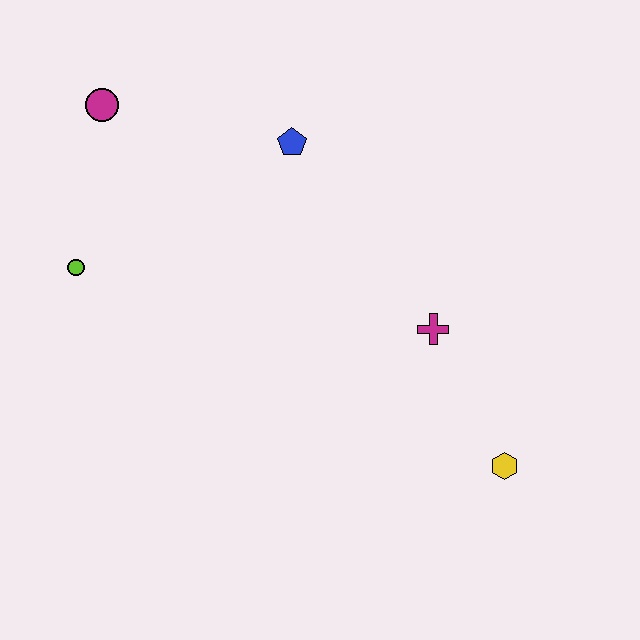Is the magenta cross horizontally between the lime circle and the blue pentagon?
No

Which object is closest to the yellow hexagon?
The magenta cross is closest to the yellow hexagon.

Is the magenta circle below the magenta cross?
No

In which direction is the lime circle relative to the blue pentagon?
The lime circle is to the left of the blue pentagon.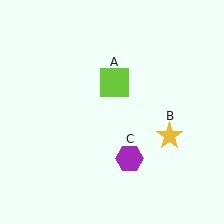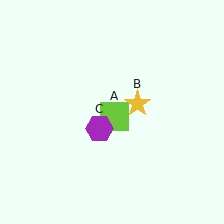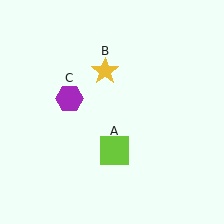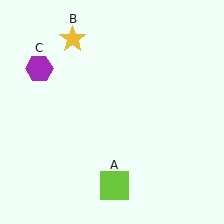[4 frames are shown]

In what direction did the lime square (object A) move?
The lime square (object A) moved down.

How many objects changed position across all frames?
3 objects changed position: lime square (object A), yellow star (object B), purple hexagon (object C).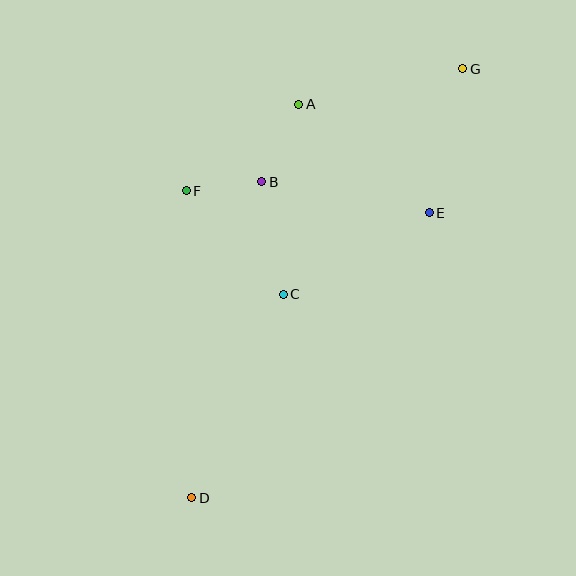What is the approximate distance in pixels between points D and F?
The distance between D and F is approximately 307 pixels.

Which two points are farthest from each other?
Points D and G are farthest from each other.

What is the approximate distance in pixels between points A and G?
The distance between A and G is approximately 167 pixels.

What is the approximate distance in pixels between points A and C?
The distance between A and C is approximately 191 pixels.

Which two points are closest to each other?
Points B and F are closest to each other.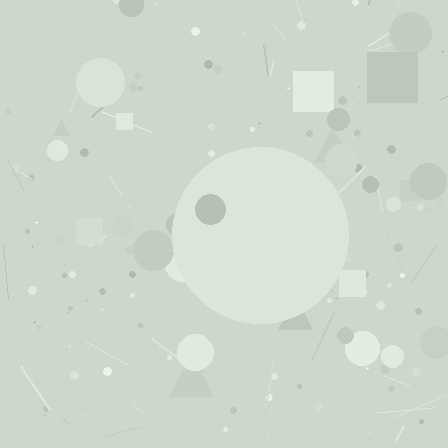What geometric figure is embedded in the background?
A circle is embedded in the background.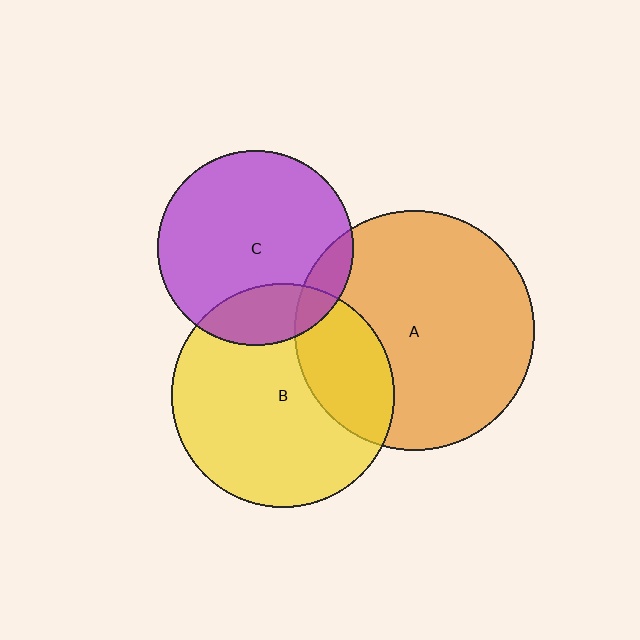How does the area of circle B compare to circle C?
Approximately 1.3 times.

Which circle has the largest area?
Circle A (orange).